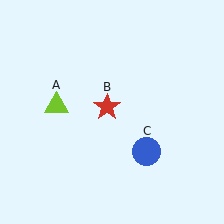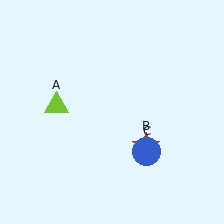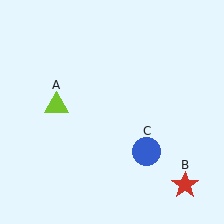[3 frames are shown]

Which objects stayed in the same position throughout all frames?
Lime triangle (object A) and blue circle (object C) remained stationary.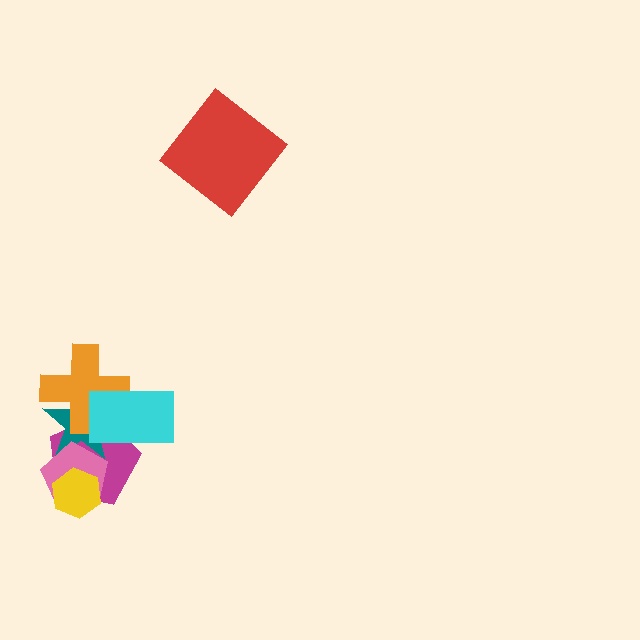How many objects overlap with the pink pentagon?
3 objects overlap with the pink pentagon.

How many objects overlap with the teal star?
4 objects overlap with the teal star.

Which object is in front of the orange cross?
The cyan rectangle is in front of the orange cross.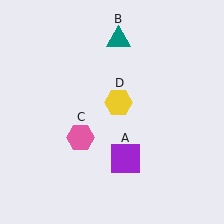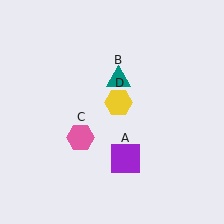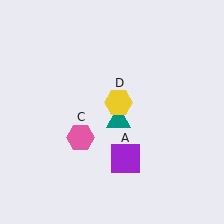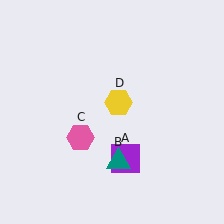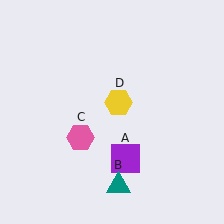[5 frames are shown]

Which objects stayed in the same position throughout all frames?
Purple square (object A) and pink hexagon (object C) and yellow hexagon (object D) remained stationary.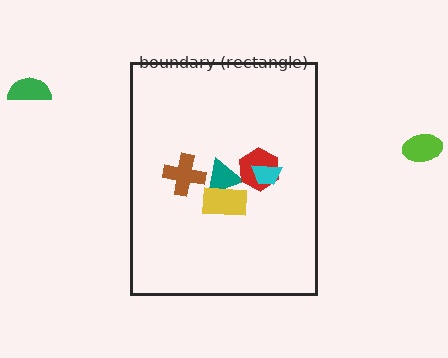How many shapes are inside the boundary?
5 inside, 2 outside.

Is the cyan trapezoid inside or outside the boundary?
Inside.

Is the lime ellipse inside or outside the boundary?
Outside.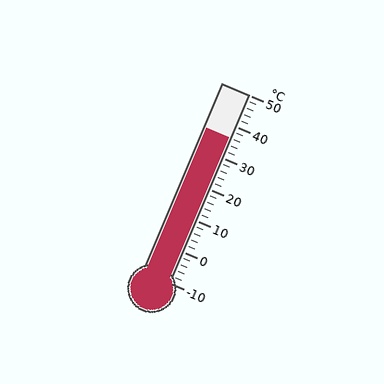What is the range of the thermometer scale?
The thermometer scale ranges from -10°C to 50°C.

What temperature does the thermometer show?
The thermometer shows approximately 36°C.